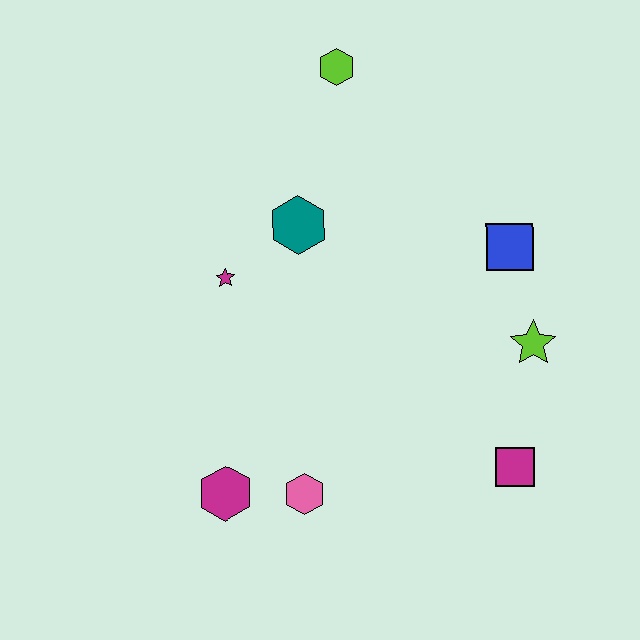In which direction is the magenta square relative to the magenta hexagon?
The magenta square is to the right of the magenta hexagon.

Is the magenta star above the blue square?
No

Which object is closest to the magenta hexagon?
The pink hexagon is closest to the magenta hexagon.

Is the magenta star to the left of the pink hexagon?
Yes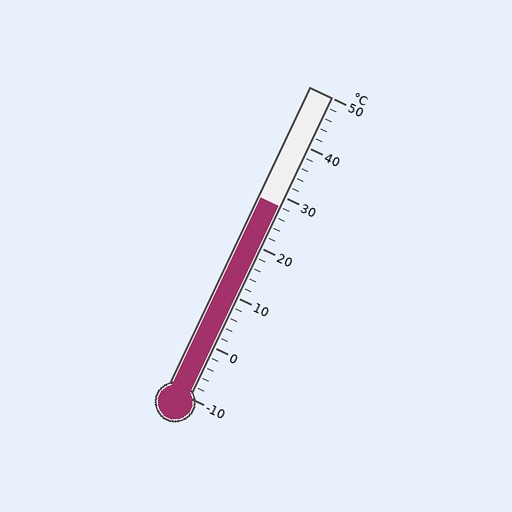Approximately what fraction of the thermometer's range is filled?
The thermometer is filled to approximately 65% of its range.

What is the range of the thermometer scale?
The thermometer scale ranges from -10°C to 50°C.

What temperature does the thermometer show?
The thermometer shows approximately 28°C.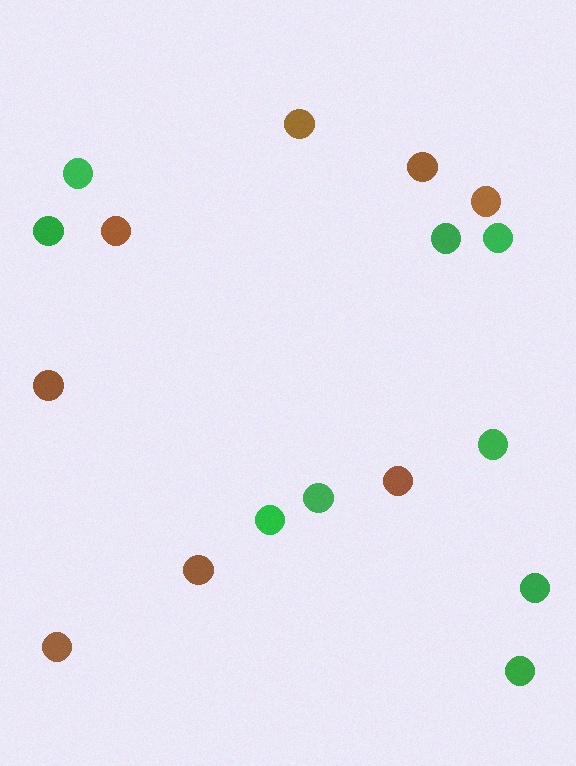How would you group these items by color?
There are 2 groups: one group of brown circles (8) and one group of green circles (9).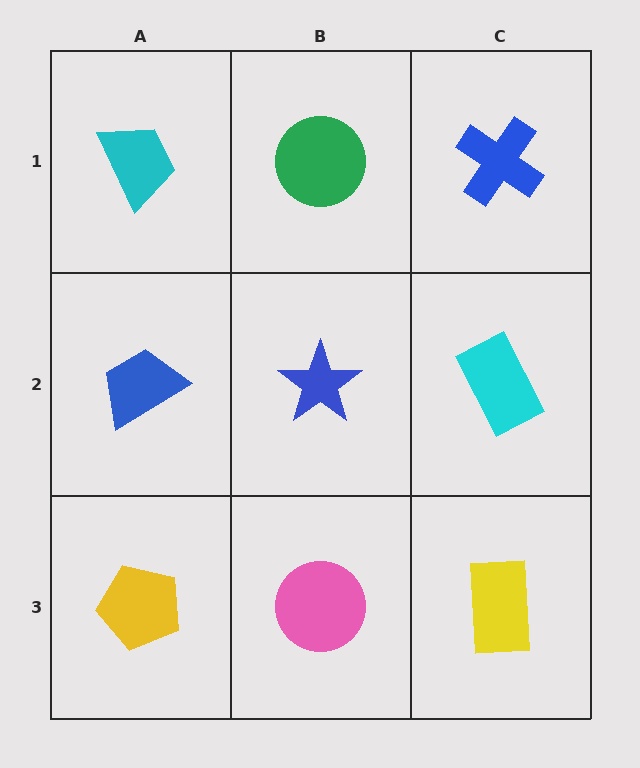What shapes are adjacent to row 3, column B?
A blue star (row 2, column B), a yellow pentagon (row 3, column A), a yellow rectangle (row 3, column C).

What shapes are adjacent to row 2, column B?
A green circle (row 1, column B), a pink circle (row 3, column B), a blue trapezoid (row 2, column A), a cyan rectangle (row 2, column C).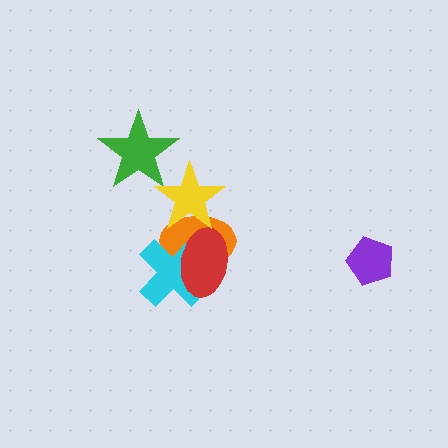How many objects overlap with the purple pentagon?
0 objects overlap with the purple pentagon.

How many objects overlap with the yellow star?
2 objects overlap with the yellow star.